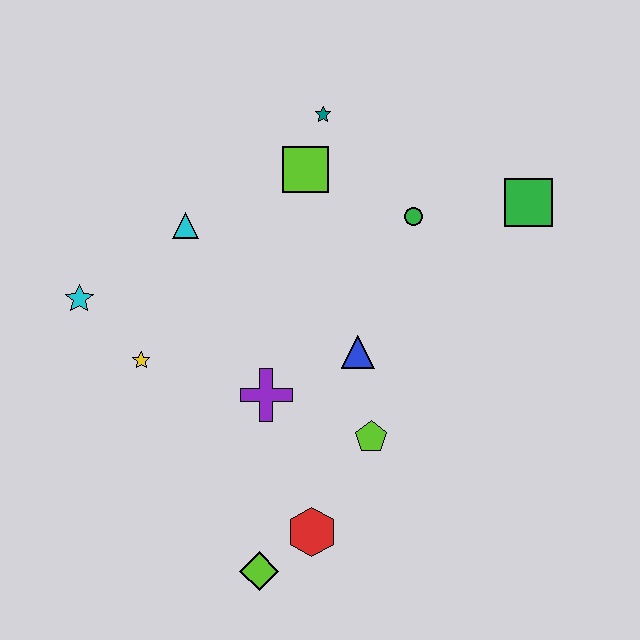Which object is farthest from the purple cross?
The green square is farthest from the purple cross.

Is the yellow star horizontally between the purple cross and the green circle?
No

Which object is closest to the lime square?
The teal star is closest to the lime square.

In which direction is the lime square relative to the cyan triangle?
The lime square is to the right of the cyan triangle.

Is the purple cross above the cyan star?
No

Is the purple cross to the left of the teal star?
Yes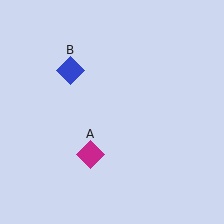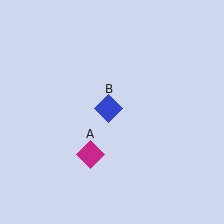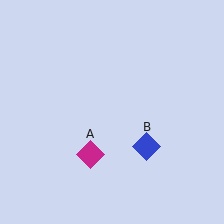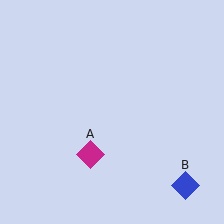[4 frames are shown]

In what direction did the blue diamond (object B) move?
The blue diamond (object B) moved down and to the right.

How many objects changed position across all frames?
1 object changed position: blue diamond (object B).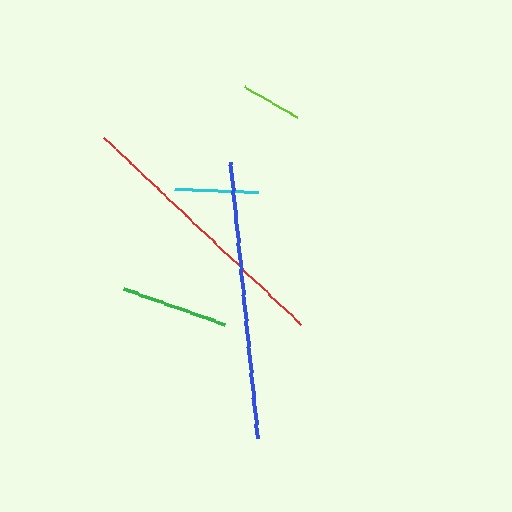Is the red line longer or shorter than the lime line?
The red line is longer than the lime line.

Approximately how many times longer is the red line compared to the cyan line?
The red line is approximately 3.2 times the length of the cyan line.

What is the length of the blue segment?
The blue segment is approximately 278 pixels long.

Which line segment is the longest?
The blue line is the longest at approximately 278 pixels.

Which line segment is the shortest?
The lime line is the shortest at approximately 61 pixels.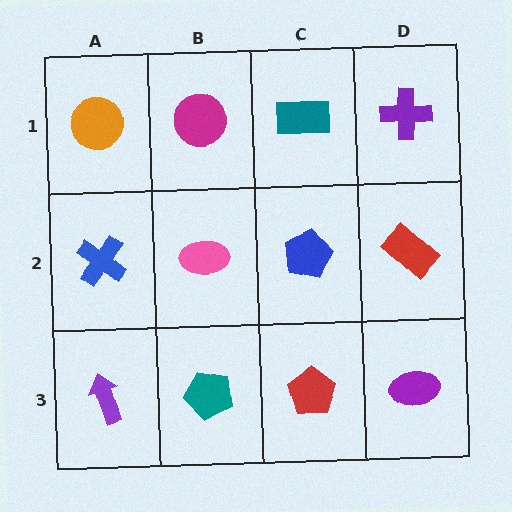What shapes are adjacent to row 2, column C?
A teal rectangle (row 1, column C), a red pentagon (row 3, column C), a pink ellipse (row 2, column B), a red rectangle (row 2, column D).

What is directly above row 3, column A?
A blue cross.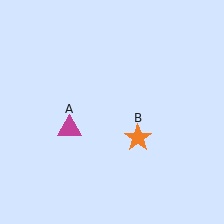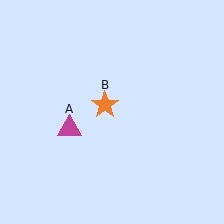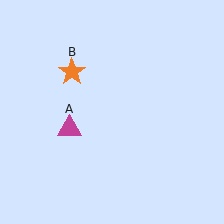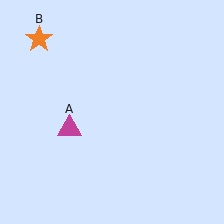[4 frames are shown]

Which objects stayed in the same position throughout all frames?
Magenta triangle (object A) remained stationary.